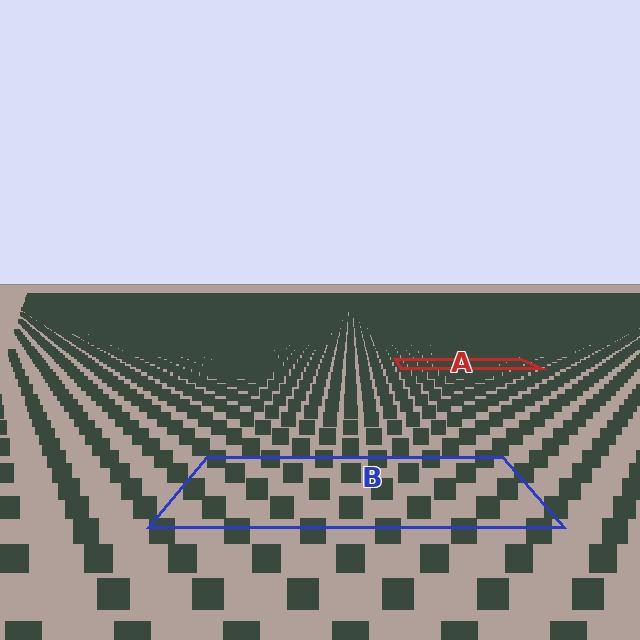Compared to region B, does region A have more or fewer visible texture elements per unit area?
Region A has more texture elements per unit area — they are packed more densely because it is farther away.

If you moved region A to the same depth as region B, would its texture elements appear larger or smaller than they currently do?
They would appear larger. At a closer depth, the same texture elements are projected at a bigger on-screen size.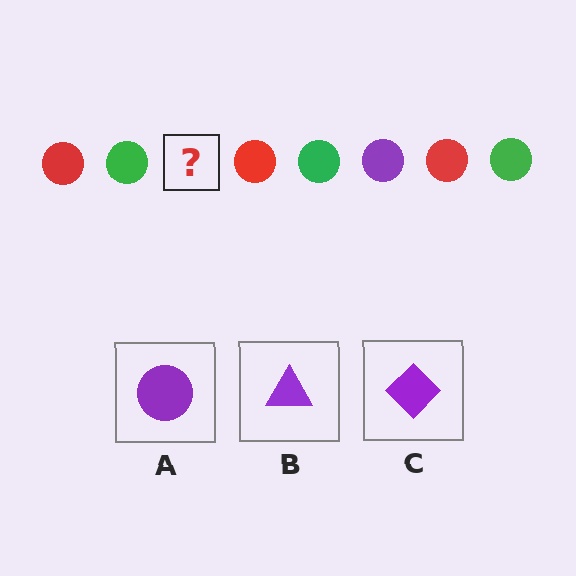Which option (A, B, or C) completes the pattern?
A.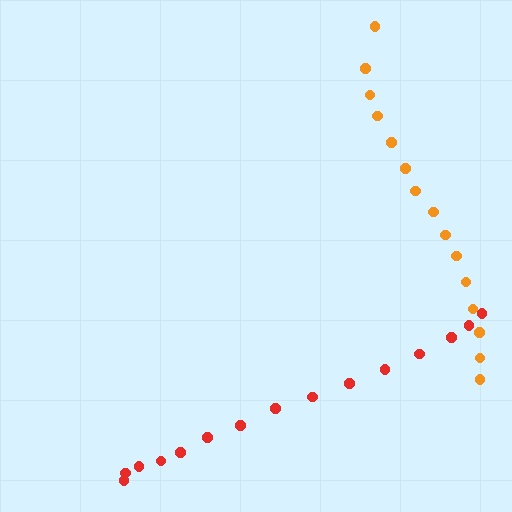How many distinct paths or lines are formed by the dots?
There are 2 distinct paths.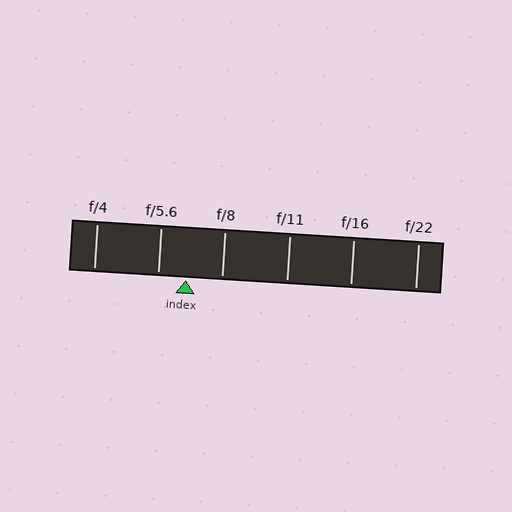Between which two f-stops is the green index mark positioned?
The index mark is between f/5.6 and f/8.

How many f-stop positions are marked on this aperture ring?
There are 6 f-stop positions marked.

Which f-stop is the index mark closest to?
The index mark is closest to f/5.6.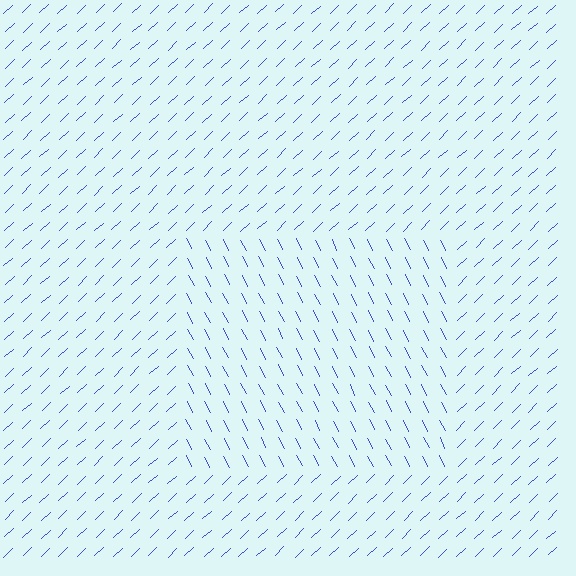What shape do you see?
I see a rectangle.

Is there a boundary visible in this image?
Yes, there is a texture boundary formed by a change in line orientation.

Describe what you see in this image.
The image is filled with small blue line segments. A rectangle region in the image has lines oriented differently from the surrounding lines, creating a visible texture boundary.